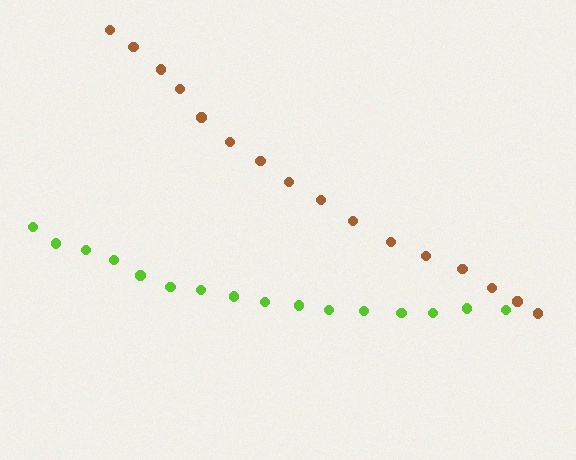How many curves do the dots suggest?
There are 2 distinct paths.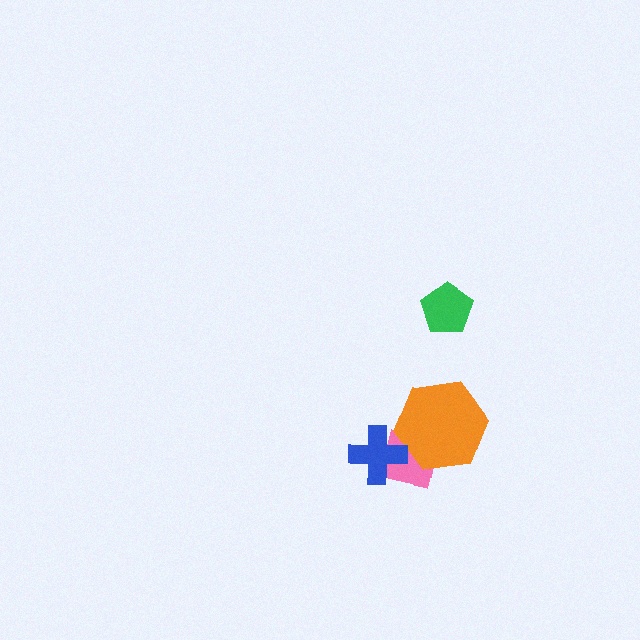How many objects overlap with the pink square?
2 objects overlap with the pink square.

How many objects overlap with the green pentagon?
0 objects overlap with the green pentagon.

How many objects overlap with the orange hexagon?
1 object overlaps with the orange hexagon.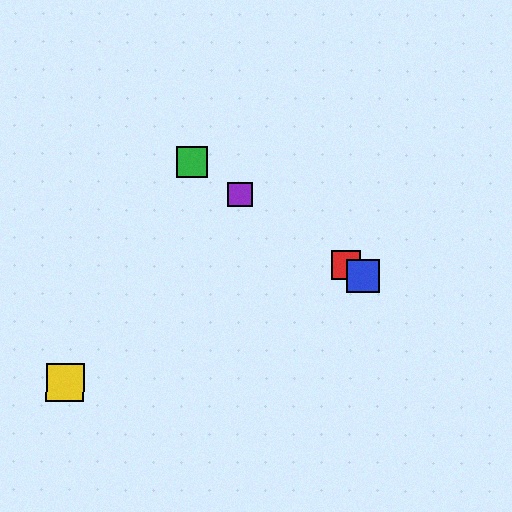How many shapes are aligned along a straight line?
4 shapes (the red square, the blue square, the green square, the purple square) are aligned along a straight line.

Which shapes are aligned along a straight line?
The red square, the blue square, the green square, the purple square are aligned along a straight line.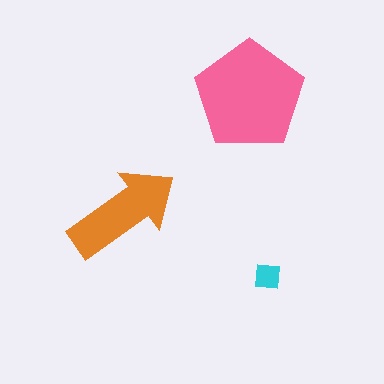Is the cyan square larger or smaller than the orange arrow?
Smaller.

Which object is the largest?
The pink pentagon.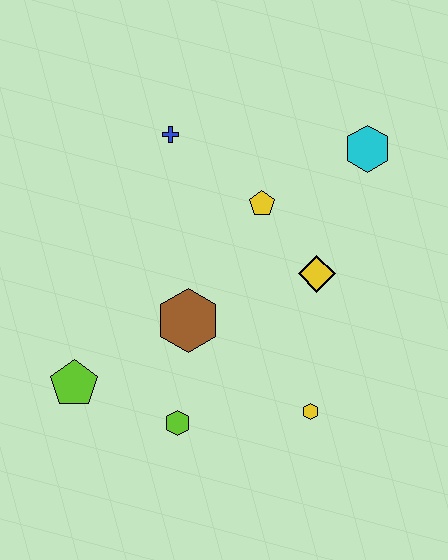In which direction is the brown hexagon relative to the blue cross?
The brown hexagon is below the blue cross.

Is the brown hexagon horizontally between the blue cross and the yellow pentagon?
Yes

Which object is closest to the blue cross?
The yellow pentagon is closest to the blue cross.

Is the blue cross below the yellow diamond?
No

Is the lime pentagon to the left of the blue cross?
Yes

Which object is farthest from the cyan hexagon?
The lime pentagon is farthest from the cyan hexagon.